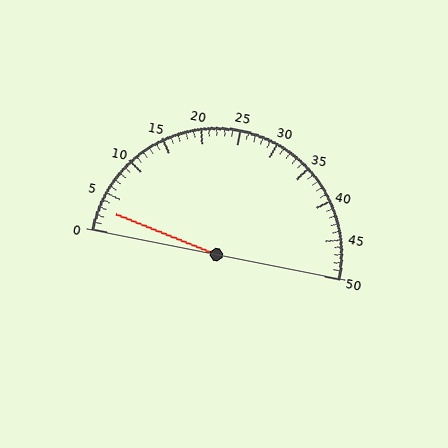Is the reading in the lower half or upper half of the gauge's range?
The reading is in the lower half of the range (0 to 50).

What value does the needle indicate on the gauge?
The needle indicates approximately 3.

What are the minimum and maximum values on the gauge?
The gauge ranges from 0 to 50.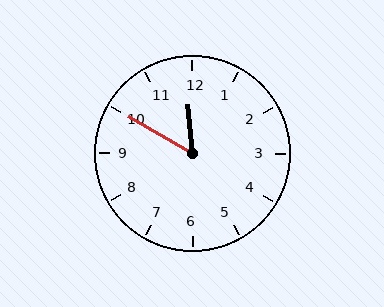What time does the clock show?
11:50.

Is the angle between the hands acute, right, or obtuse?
It is acute.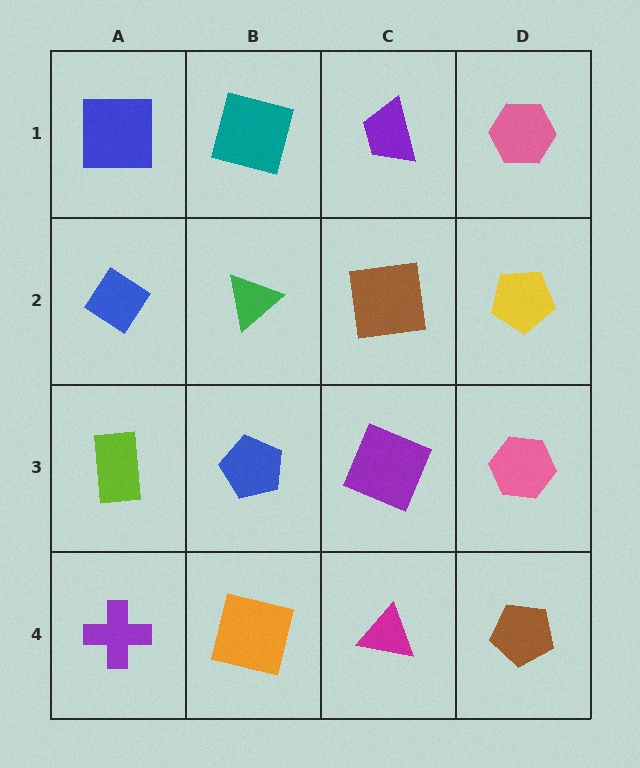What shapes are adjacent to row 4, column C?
A purple square (row 3, column C), an orange square (row 4, column B), a brown pentagon (row 4, column D).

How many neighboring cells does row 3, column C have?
4.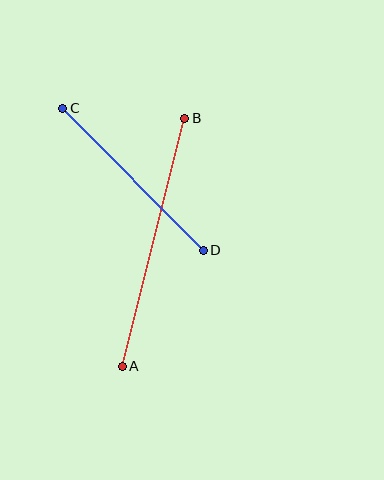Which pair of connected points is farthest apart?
Points A and B are farthest apart.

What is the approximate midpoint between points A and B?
The midpoint is at approximately (154, 242) pixels.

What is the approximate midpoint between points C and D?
The midpoint is at approximately (133, 179) pixels.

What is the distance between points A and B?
The distance is approximately 256 pixels.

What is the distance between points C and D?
The distance is approximately 200 pixels.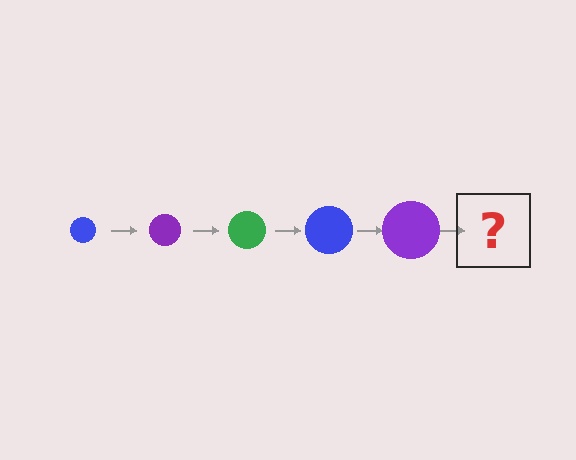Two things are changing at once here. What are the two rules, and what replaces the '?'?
The two rules are that the circle grows larger each step and the color cycles through blue, purple, and green. The '?' should be a green circle, larger than the previous one.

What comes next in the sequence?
The next element should be a green circle, larger than the previous one.